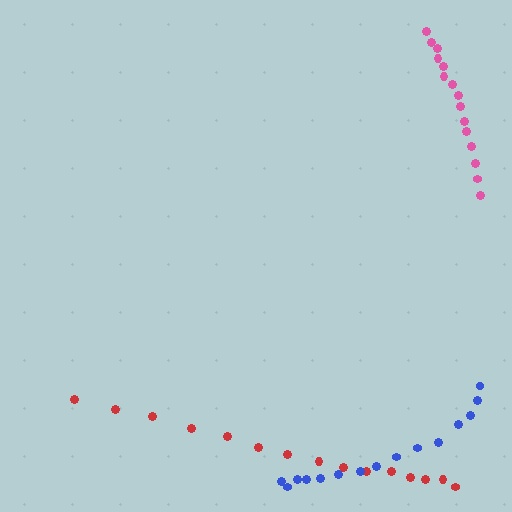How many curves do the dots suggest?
There are 3 distinct paths.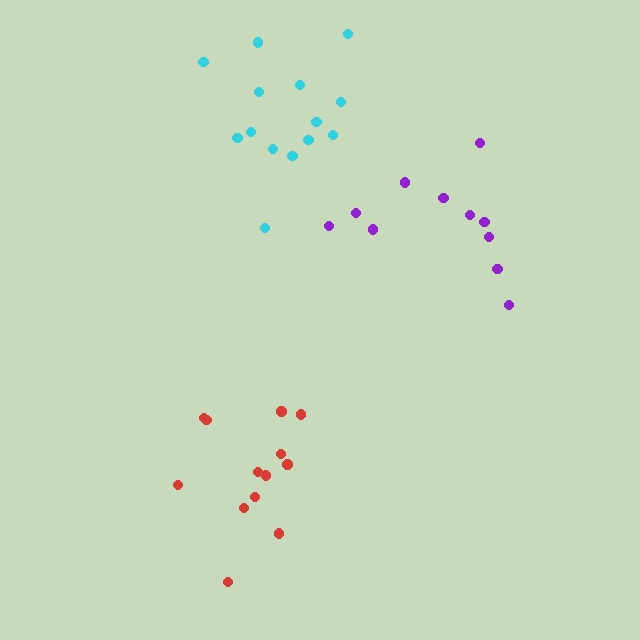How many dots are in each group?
Group 1: 13 dots, Group 2: 14 dots, Group 3: 11 dots (38 total).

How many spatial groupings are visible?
There are 3 spatial groupings.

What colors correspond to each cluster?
The clusters are colored: red, cyan, purple.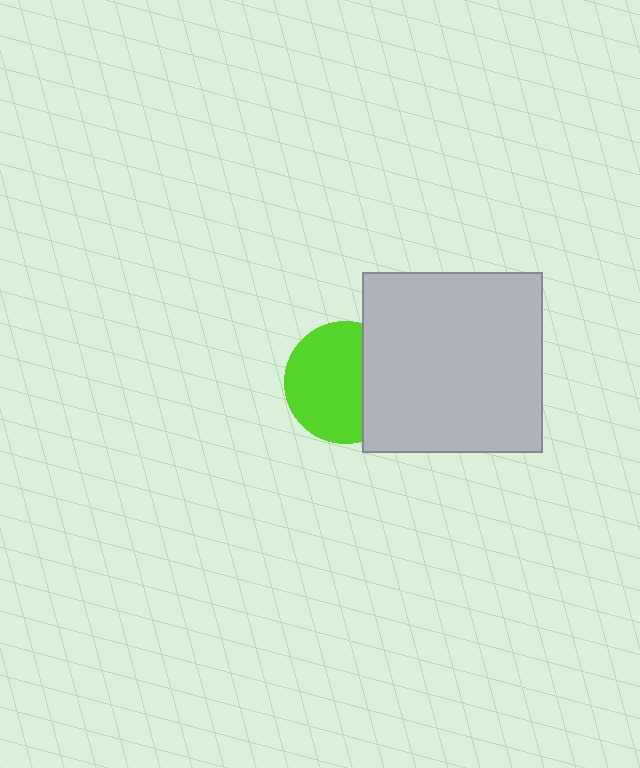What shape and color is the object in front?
The object in front is a light gray square.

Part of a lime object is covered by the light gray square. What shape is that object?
It is a circle.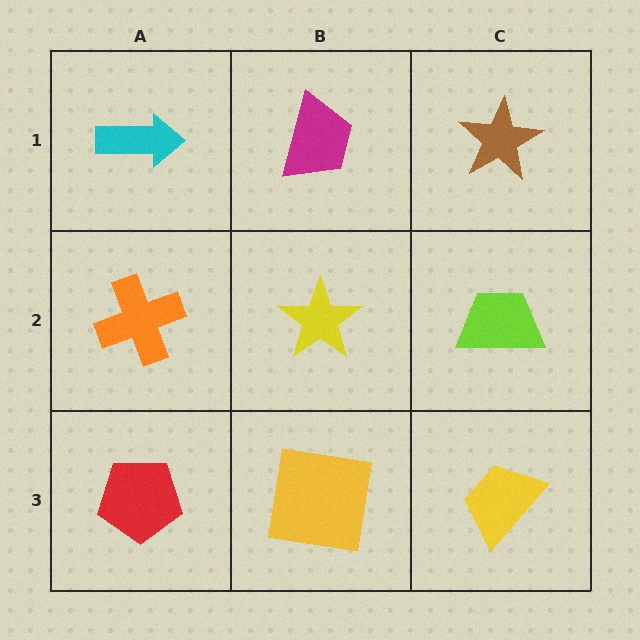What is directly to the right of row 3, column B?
A yellow trapezoid.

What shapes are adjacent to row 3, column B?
A yellow star (row 2, column B), a red pentagon (row 3, column A), a yellow trapezoid (row 3, column C).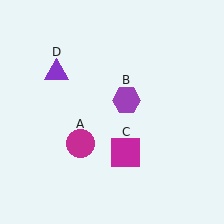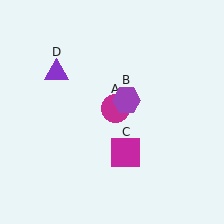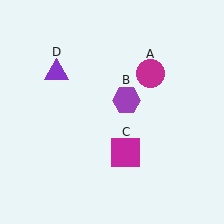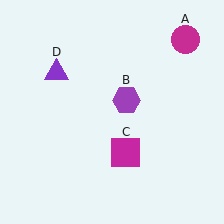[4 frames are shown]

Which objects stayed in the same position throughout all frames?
Purple hexagon (object B) and magenta square (object C) and purple triangle (object D) remained stationary.